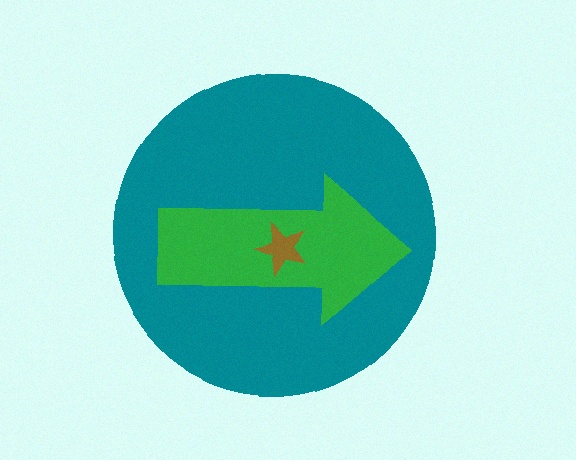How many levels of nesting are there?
3.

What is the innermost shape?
The brown star.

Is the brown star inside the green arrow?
Yes.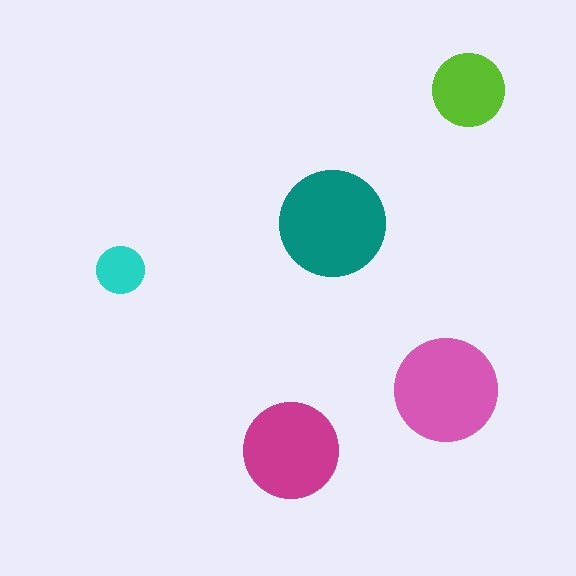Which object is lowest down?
The magenta circle is bottommost.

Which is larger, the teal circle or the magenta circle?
The teal one.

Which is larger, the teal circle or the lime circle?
The teal one.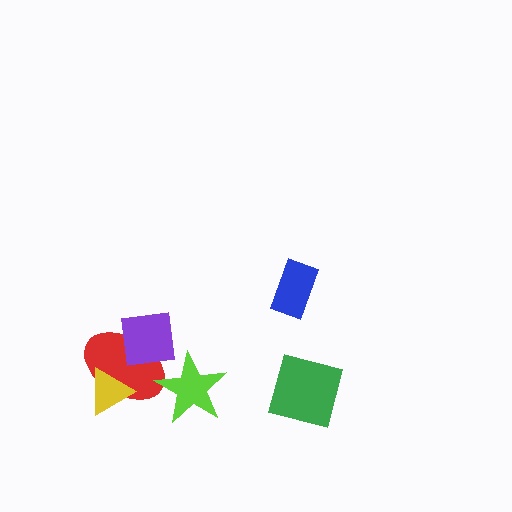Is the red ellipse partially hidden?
Yes, it is partially covered by another shape.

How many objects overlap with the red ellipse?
3 objects overlap with the red ellipse.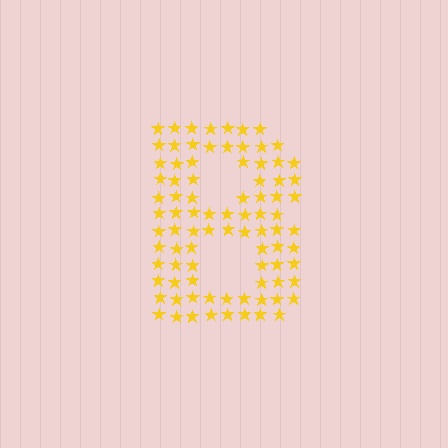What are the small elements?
The small elements are stars.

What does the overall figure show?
The overall figure shows the letter B.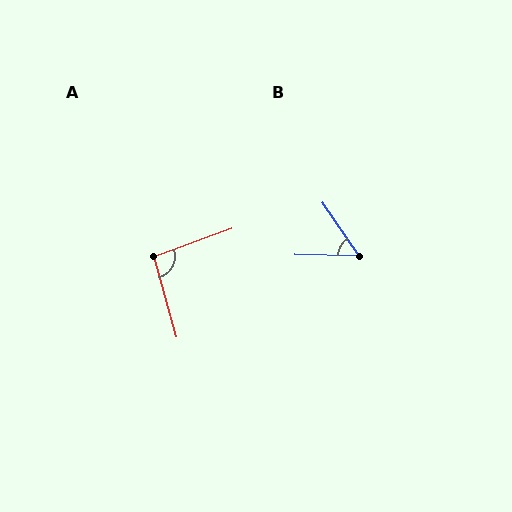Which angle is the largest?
A, at approximately 95 degrees.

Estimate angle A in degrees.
Approximately 95 degrees.